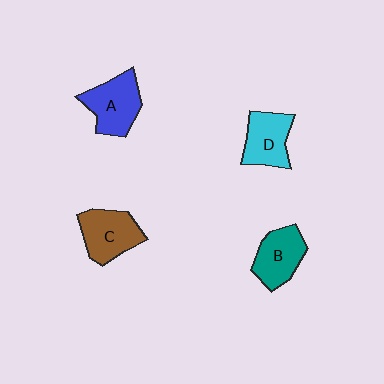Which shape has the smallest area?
Shape D (cyan).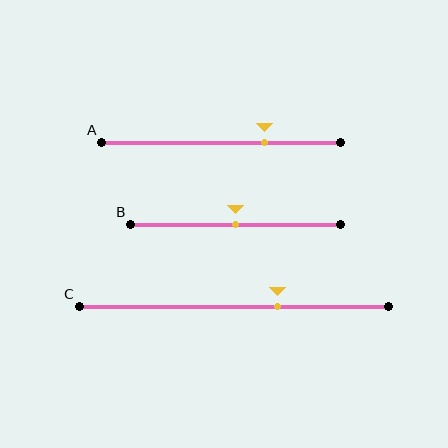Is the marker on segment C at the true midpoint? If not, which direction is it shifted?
No, the marker on segment C is shifted to the right by about 14% of the segment length.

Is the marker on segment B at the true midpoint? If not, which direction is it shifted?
Yes, the marker on segment B is at the true midpoint.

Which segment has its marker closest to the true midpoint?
Segment B has its marker closest to the true midpoint.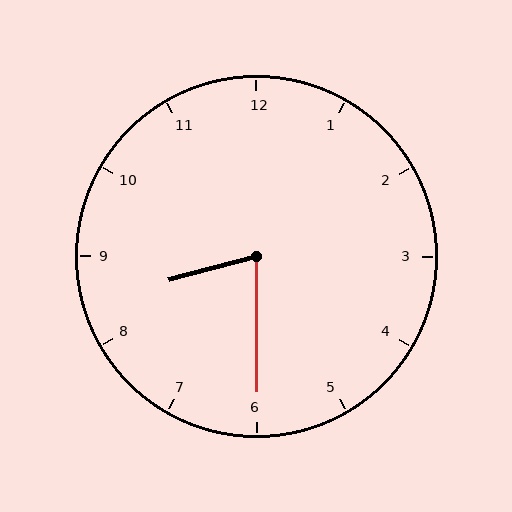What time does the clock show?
8:30.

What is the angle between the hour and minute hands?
Approximately 75 degrees.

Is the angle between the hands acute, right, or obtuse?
It is acute.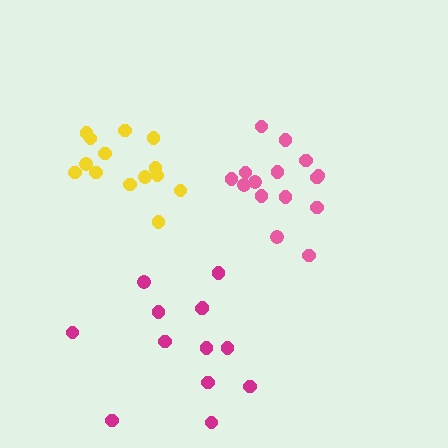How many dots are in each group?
Group 1: 14 dots, Group 2: 15 dots, Group 3: 13 dots (42 total).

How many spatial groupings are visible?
There are 3 spatial groupings.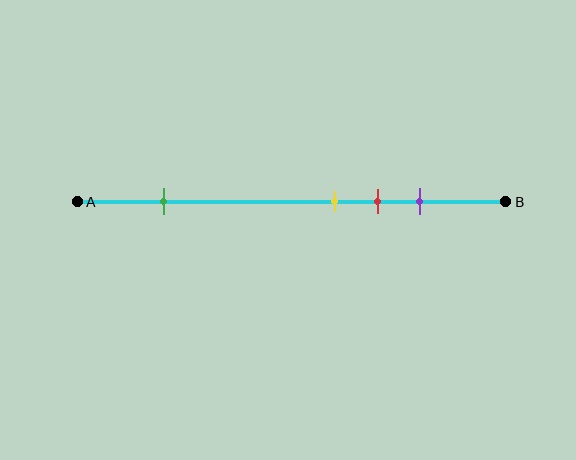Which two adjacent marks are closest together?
The yellow and red marks are the closest adjacent pair.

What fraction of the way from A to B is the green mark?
The green mark is approximately 20% (0.2) of the way from A to B.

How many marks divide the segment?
There are 4 marks dividing the segment.